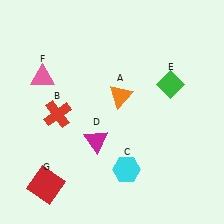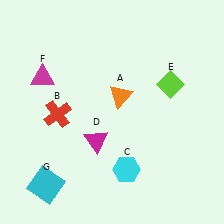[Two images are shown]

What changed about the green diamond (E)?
In Image 1, E is green. In Image 2, it changed to lime.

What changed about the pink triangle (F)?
In Image 1, F is pink. In Image 2, it changed to magenta.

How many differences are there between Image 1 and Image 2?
There are 3 differences between the two images.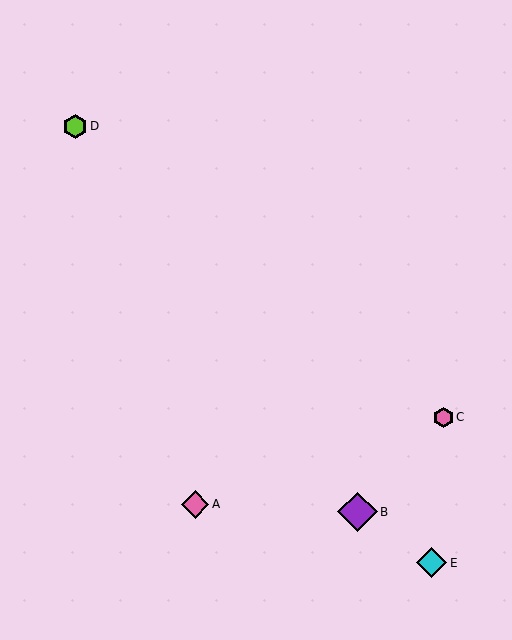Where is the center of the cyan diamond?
The center of the cyan diamond is at (432, 563).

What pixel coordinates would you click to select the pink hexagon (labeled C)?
Click at (443, 417) to select the pink hexagon C.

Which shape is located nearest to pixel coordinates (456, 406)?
The pink hexagon (labeled C) at (443, 417) is nearest to that location.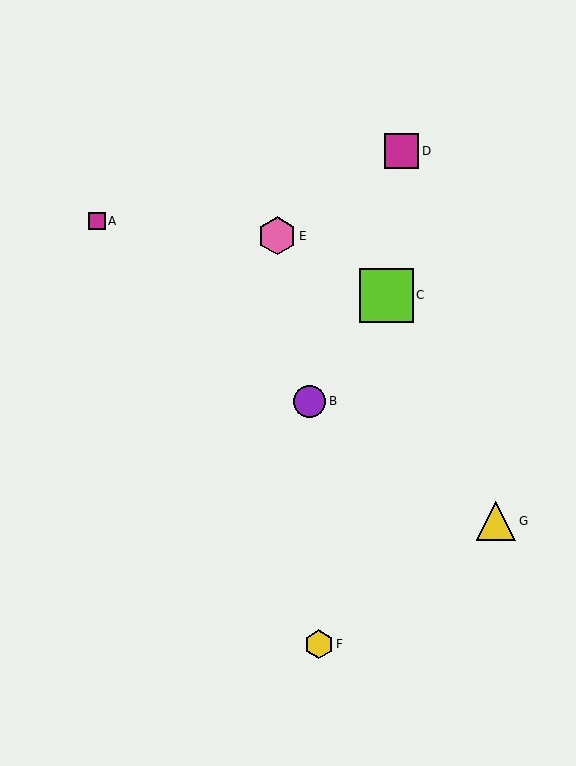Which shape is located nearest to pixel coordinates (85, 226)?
The magenta square (labeled A) at (97, 221) is nearest to that location.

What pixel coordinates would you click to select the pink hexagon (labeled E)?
Click at (277, 236) to select the pink hexagon E.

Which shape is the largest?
The lime square (labeled C) is the largest.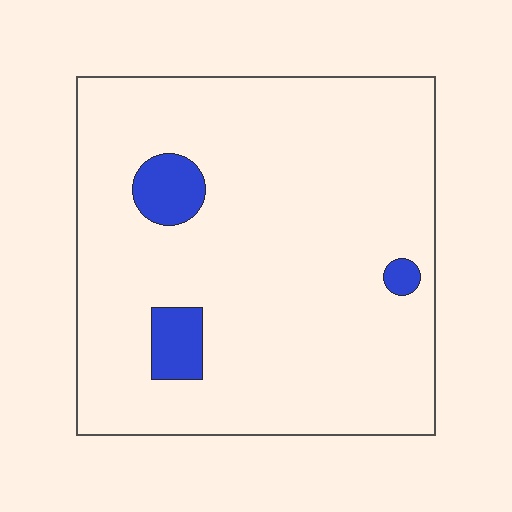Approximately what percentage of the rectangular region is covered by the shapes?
Approximately 5%.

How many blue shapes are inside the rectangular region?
3.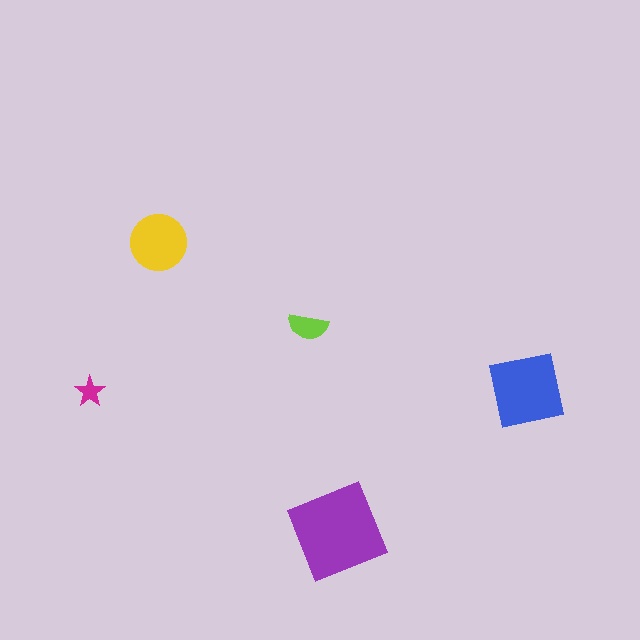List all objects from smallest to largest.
The magenta star, the lime semicircle, the yellow circle, the blue square, the purple square.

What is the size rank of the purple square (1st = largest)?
1st.